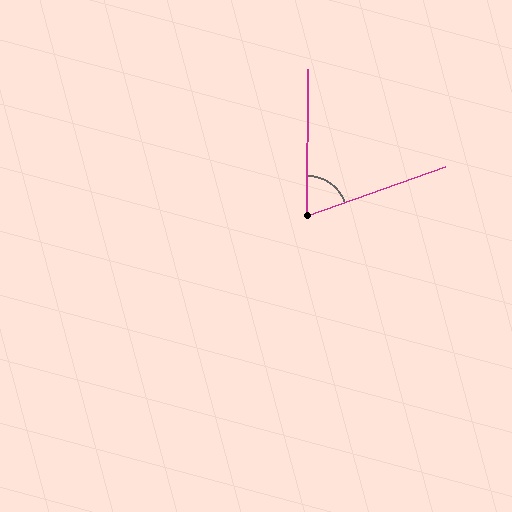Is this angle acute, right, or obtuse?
It is acute.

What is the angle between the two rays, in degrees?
Approximately 70 degrees.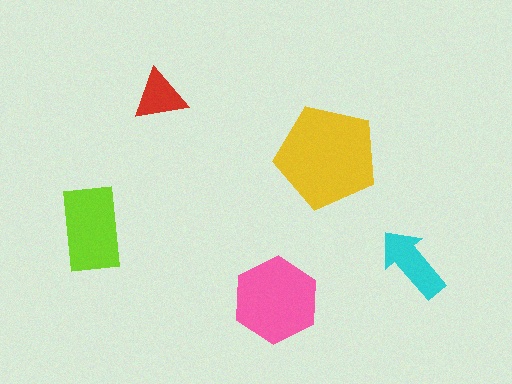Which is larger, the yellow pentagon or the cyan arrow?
The yellow pentagon.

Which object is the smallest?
The red triangle.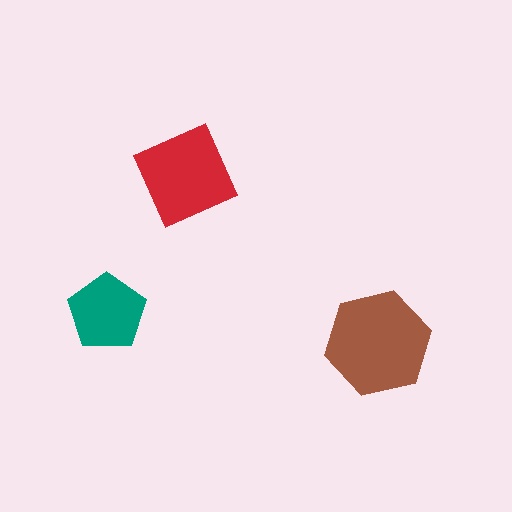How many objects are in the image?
There are 3 objects in the image.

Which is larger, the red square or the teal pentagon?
The red square.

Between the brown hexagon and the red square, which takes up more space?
The brown hexagon.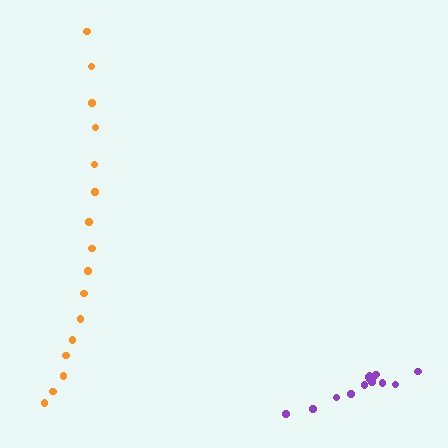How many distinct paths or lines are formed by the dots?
There are 2 distinct paths.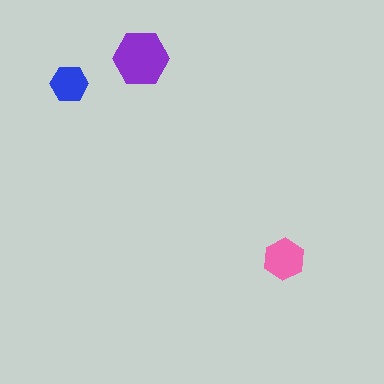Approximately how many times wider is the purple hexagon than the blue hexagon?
About 1.5 times wider.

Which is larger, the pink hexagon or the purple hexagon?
The purple one.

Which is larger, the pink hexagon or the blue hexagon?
The pink one.